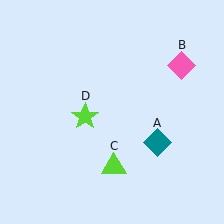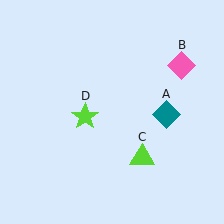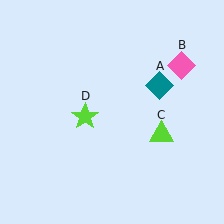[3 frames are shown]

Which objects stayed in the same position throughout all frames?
Pink diamond (object B) and lime star (object D) remained stationary.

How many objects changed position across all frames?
2 objects changed position: teal diamond (object A), lime triangle (object C).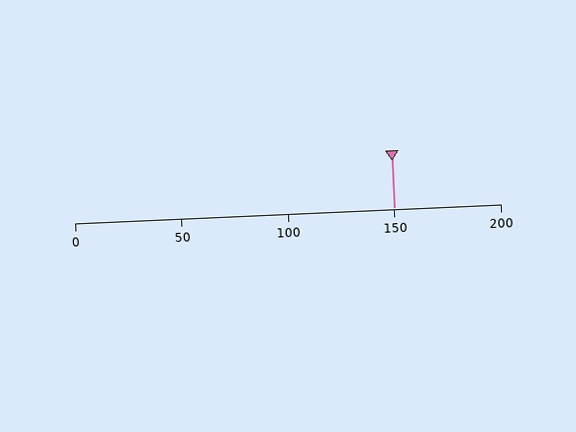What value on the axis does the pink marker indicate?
The marker indicates approximately 150.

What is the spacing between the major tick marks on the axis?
The major ticks are spaced 50 apart.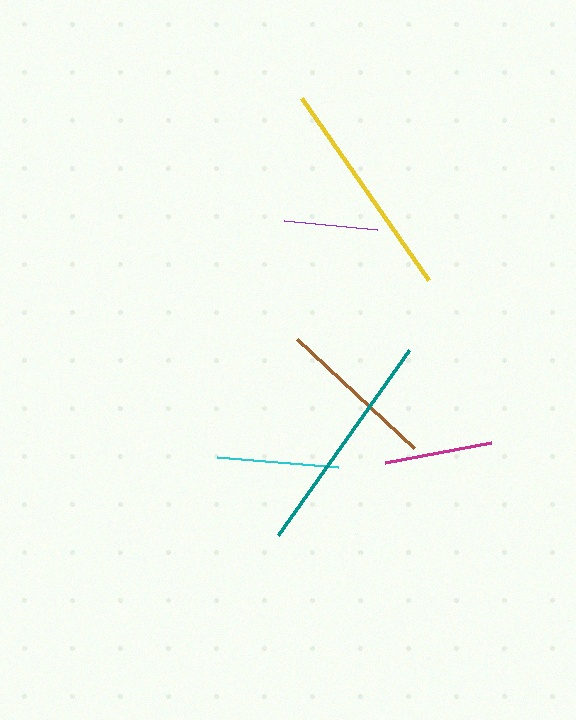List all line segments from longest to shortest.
From longest to shortest: teal, yellow, brown, cyan, magenta, purple.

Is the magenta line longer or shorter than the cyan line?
The cyan line is longer than the magenta line.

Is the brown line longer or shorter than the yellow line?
The yellow line is longer than the brown line.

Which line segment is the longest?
The teal line is the longest at approximately 227 pixels.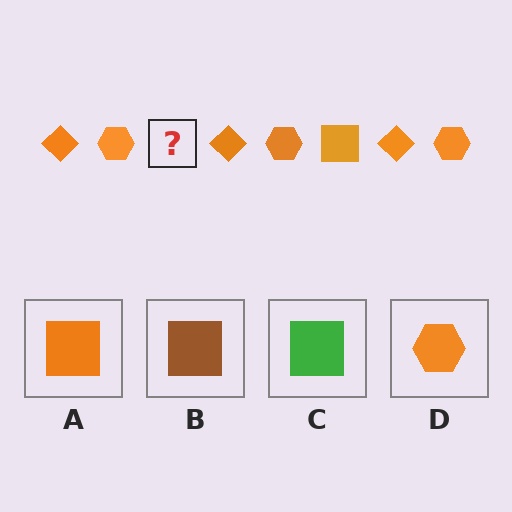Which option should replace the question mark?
Option A.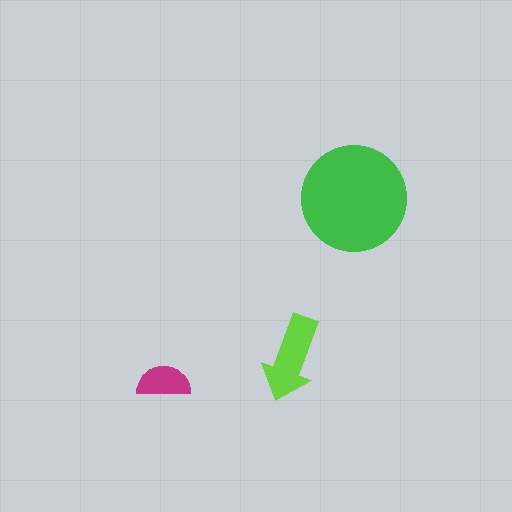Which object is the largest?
The green circle.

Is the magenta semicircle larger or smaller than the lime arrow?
Smaller.